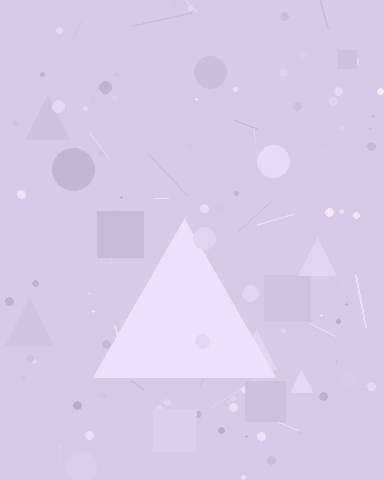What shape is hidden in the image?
A triangle is hidden in the image.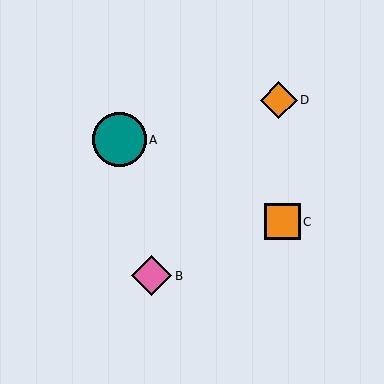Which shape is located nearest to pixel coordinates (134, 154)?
The teal circle (labeled A) at (120, 140) is nearest to that location.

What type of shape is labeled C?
Shape C is an orange square.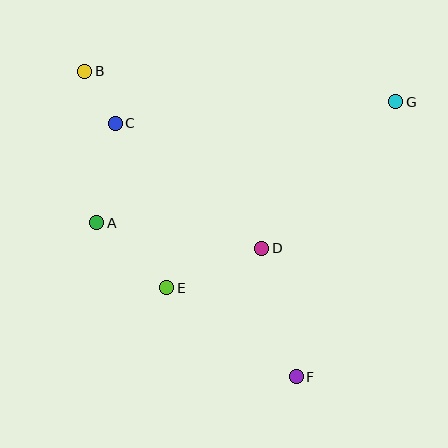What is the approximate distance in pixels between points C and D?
The distance between C and D is approximately 193 pixels.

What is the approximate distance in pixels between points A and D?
The distance between A and D is approximately 167 pixels.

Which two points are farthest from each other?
Points B and F are farthest from each other.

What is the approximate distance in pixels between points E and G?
The distance between E and G is approximately 295 pixels.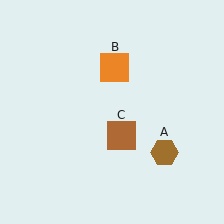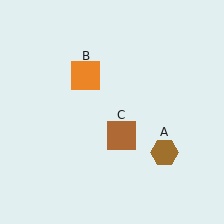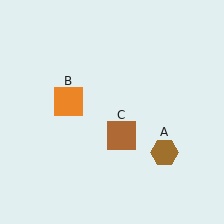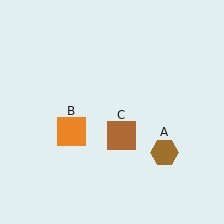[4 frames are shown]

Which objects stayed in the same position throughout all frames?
Brown hexagon (object A) and brown square (object C) remained stationary.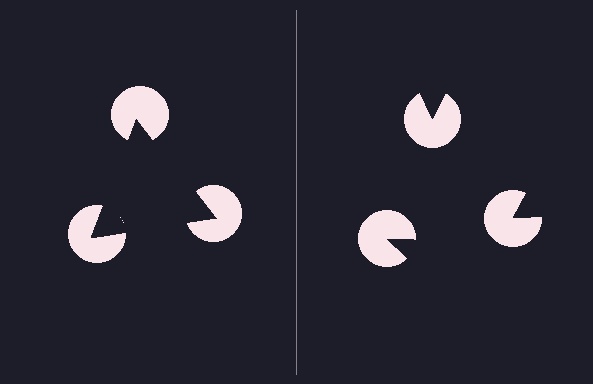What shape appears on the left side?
An illusory triangle.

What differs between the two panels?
The pac-man discs are positioned identically on both sides; only the wedge orientations differ. On the left they align to a triangle; on the right they are misaligned.